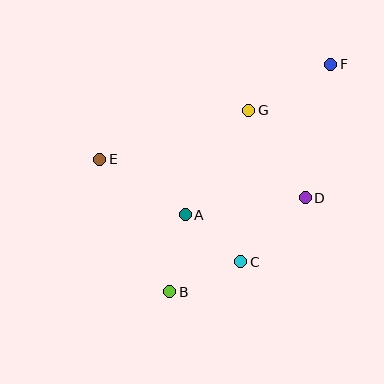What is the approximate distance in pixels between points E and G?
The distance between E and G is approximately 157 pixels.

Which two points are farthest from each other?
Points B and F are farthest from each other.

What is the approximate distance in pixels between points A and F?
The distance between A and F is approximately 209 pixels.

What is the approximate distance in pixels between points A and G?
The distance between A and G is approximately 123 pixels.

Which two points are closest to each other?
Points A and C are closest to each other.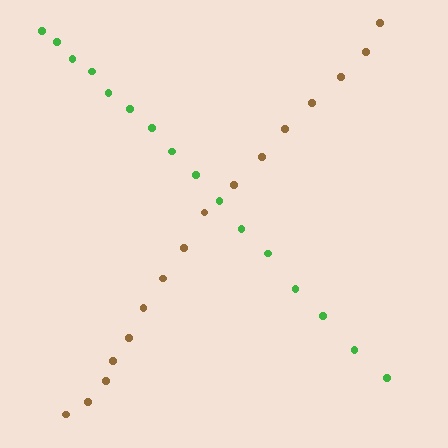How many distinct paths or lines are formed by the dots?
There are 2 distinct paths.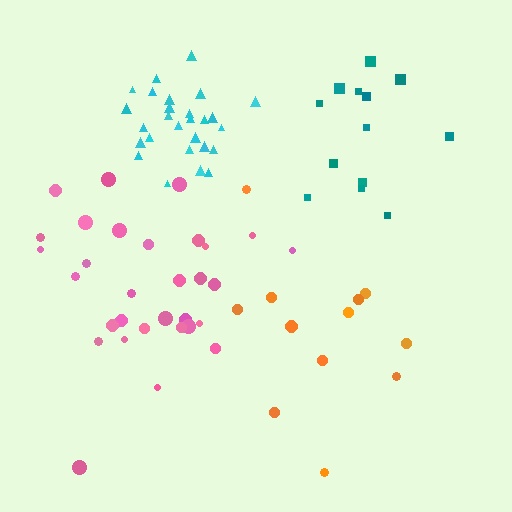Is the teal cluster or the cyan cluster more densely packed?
Cyan.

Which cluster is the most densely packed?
Cyan.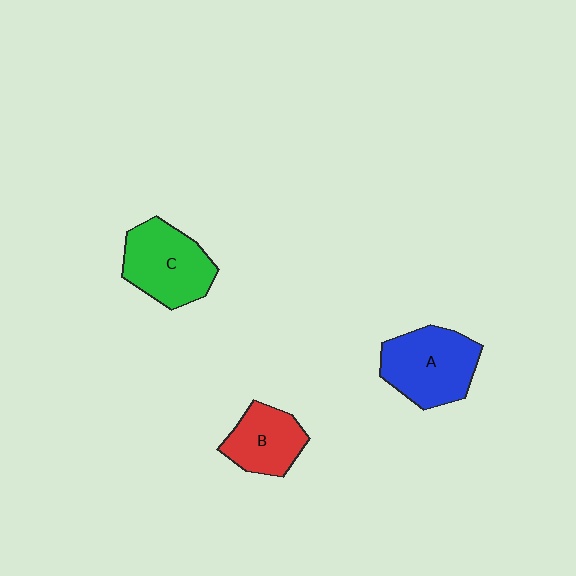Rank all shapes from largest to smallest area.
From largest to smallest: A (blue), C (green), B (red).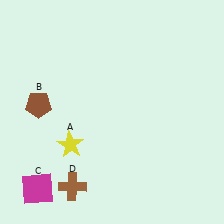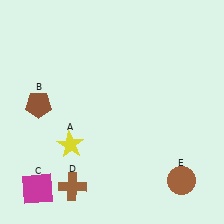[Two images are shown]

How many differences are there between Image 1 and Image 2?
There is 1 difference between the two images.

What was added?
A brown circle (E) was added in Image 2.